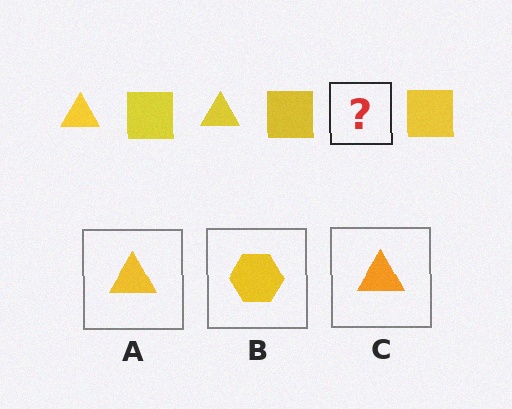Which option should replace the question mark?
Option A.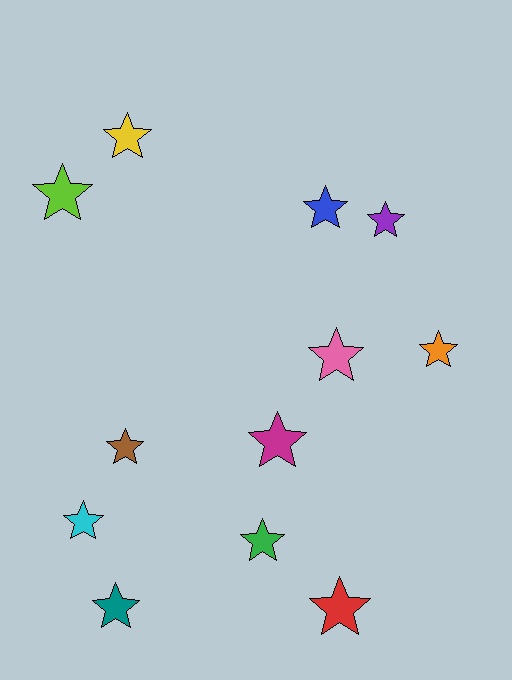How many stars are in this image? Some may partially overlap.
There are 12 stars.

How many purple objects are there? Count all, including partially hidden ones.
There is 1 purple object.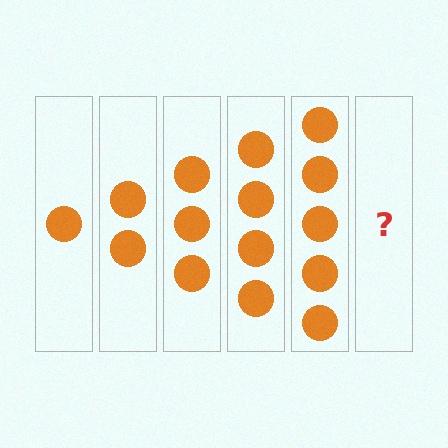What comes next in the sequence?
The next element should be 6 circles.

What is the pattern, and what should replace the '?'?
The pattern is that each step adds one more circle. The '?' should be 6 circles.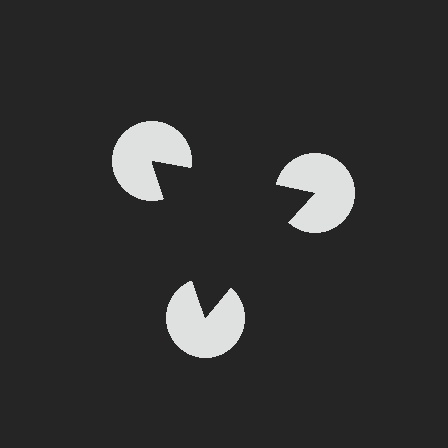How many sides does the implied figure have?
3 sides.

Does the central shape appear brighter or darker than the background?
It typically appears slightly darker than the background, even though no actual brightness change is drawn.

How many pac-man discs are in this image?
There are 3 — one at each vertex of the illusory triangle.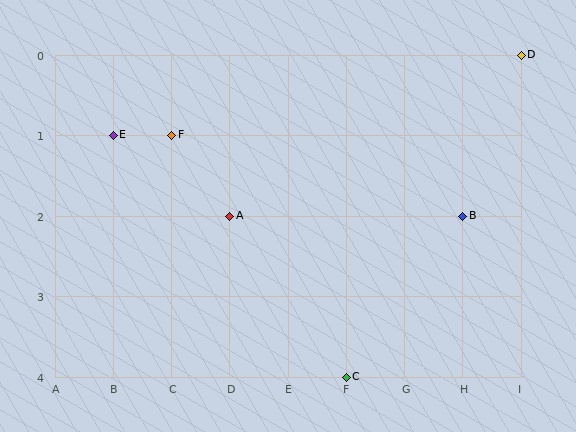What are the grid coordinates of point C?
Point C is at grid coordinates (F, 4).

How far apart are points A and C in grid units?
Points A and C are 2 columns and 2 rows apart (about 2.8 grid units diagonally).